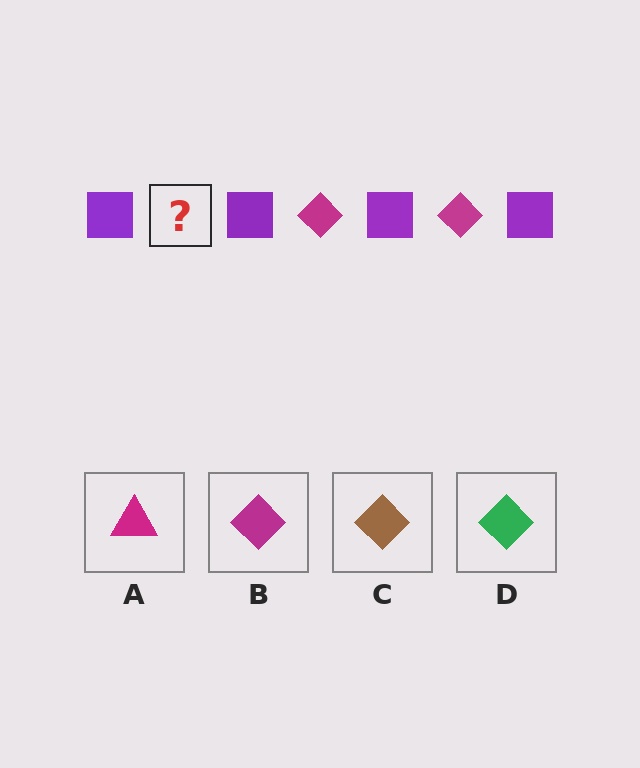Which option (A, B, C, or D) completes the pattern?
B.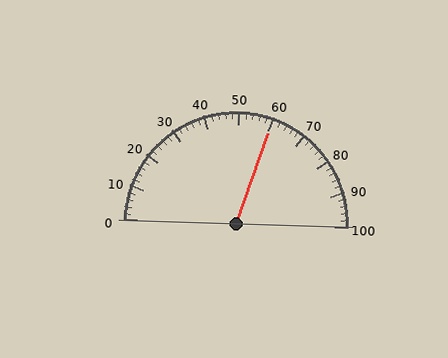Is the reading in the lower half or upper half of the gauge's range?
The reading is in the upper half of the range (0 to 100).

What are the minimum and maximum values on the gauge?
The gauge ranges from 0 to 100.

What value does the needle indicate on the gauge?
The needle indicates approximately 60.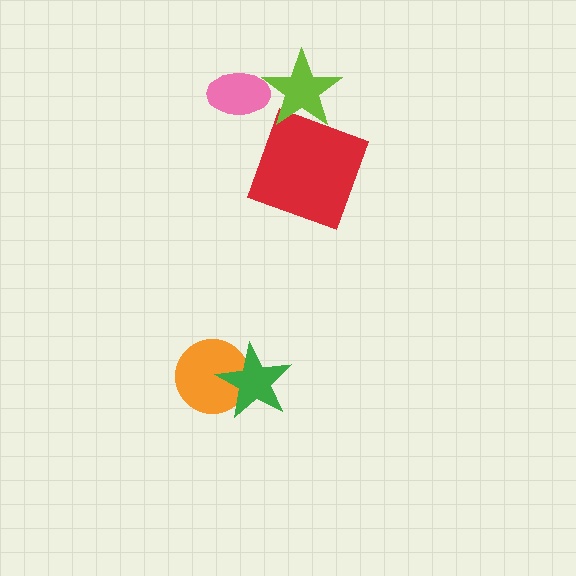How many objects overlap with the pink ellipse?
1 object overlaps with the pink ellipse.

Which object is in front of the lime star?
The pink ellipse is in front of the lime star.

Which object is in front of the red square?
The lime star is in front of the red square.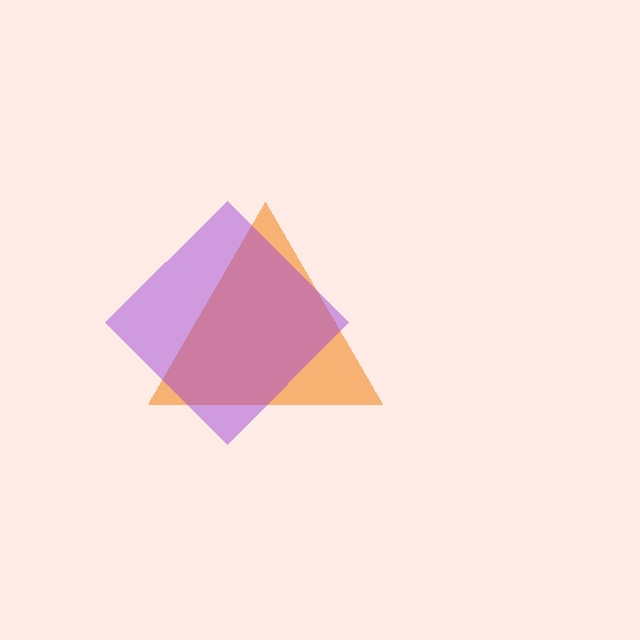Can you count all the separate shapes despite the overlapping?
Yes, there are 2 separate shapes.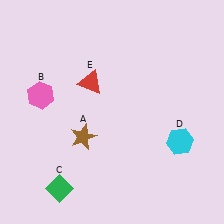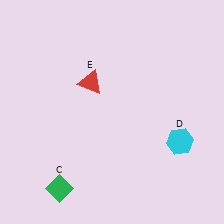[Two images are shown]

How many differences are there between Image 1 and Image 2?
There are 2 differences between the two images.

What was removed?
The brown star (A), the pink hexagon (B) were removed in Image 2.